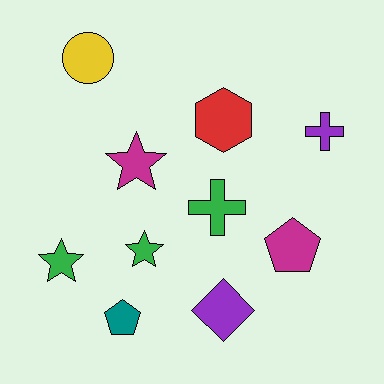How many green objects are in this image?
There are 3 green objects.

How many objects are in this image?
There are 10 objects.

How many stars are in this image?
There are 3 stars.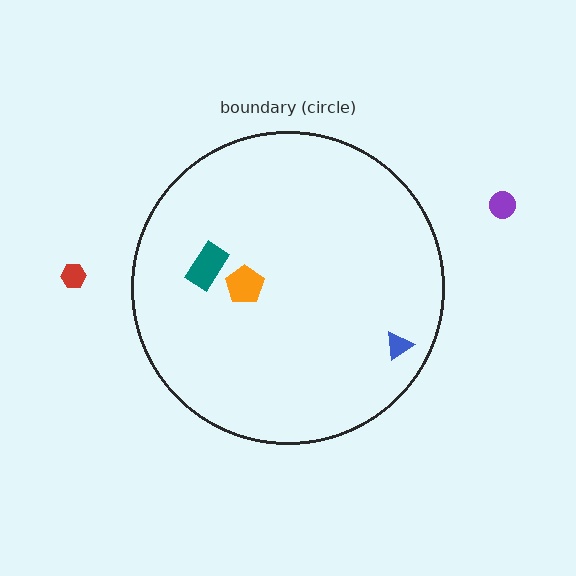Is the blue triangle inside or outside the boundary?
Inside.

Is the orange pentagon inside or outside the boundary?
Inside.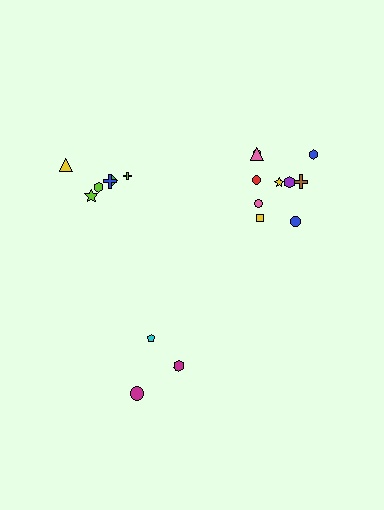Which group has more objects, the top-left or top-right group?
The top-right group.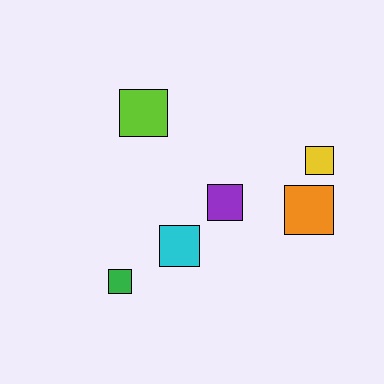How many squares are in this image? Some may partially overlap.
There are 6 squares.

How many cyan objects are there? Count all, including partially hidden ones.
There is 1 cyan object.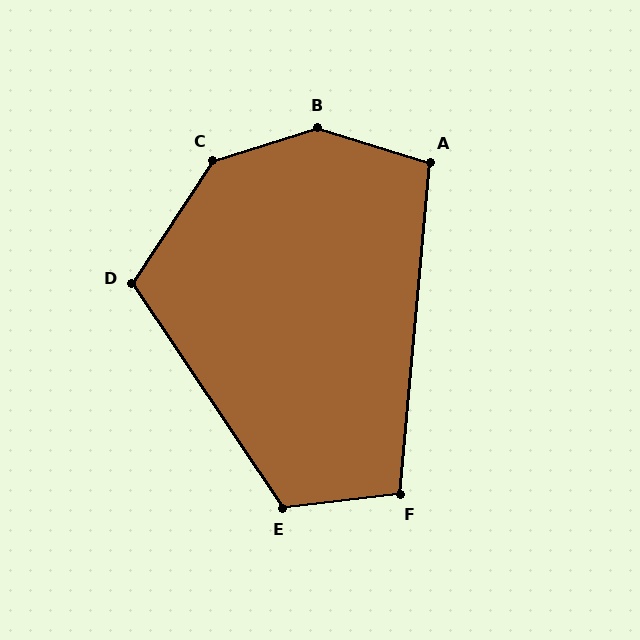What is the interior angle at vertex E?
Approximately 117 degrees (obtuse).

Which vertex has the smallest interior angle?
F, at approximately 102 degrees.